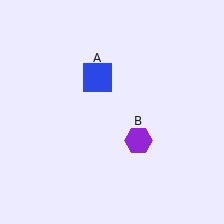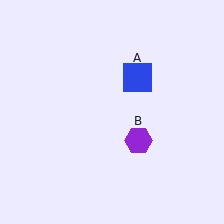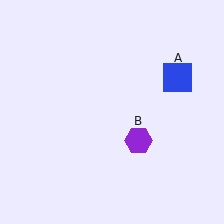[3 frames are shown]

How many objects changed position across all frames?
1 object changed position: blue square (object A).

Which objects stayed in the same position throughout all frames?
Purple hexagon (object B) remained stationary.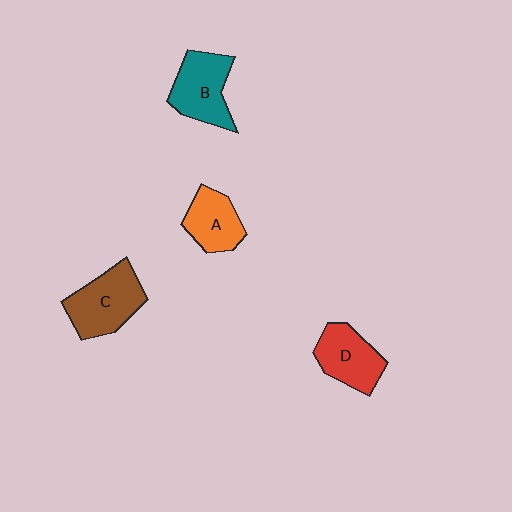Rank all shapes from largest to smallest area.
From largest to smallest: C (brown), B (teal), D (red), A (orange).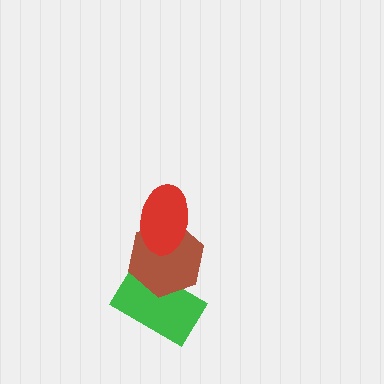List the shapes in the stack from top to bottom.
From top to bottom: the red ellipse, the brown hexagon, the green rectangle.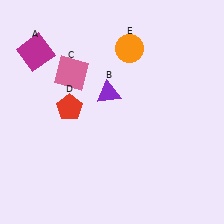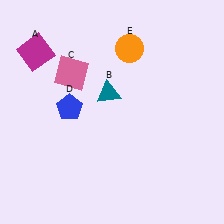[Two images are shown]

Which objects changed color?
B changed from purple to teal. D changed from red to blue.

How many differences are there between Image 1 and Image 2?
There are 2 differences between the two images.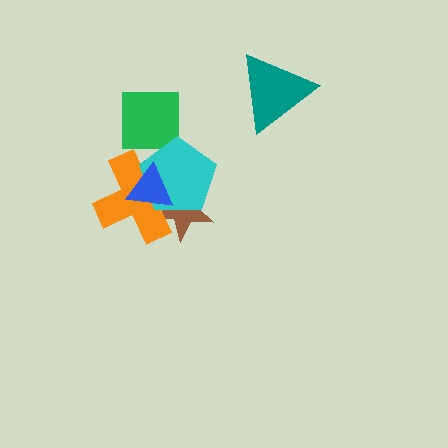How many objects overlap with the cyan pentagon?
3 objects overlap with the cyan pentagon.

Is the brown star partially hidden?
Yes, it is partially covered by another shape.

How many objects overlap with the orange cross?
3 objects overlap with the orange cross.